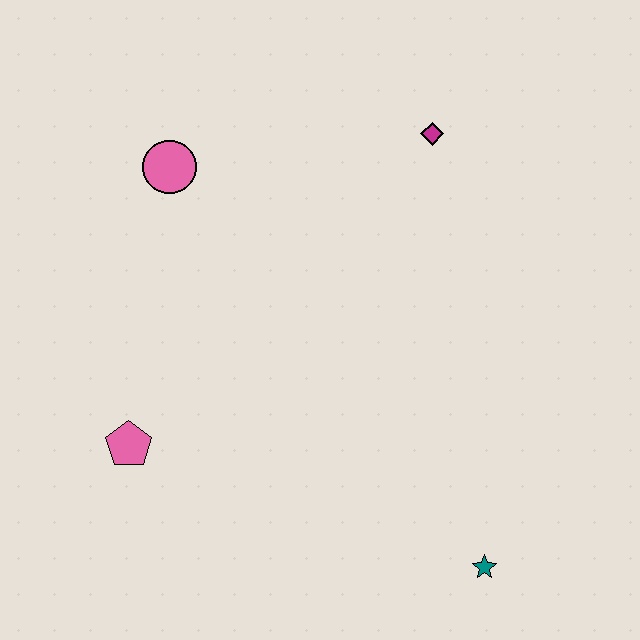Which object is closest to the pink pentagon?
The pink circle is closest to the pink pentagon.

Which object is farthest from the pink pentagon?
The magenta diamond is farthest from the pink pentagon.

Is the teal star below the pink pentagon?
Yes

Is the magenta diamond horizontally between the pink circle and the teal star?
Yes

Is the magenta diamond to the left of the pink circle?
No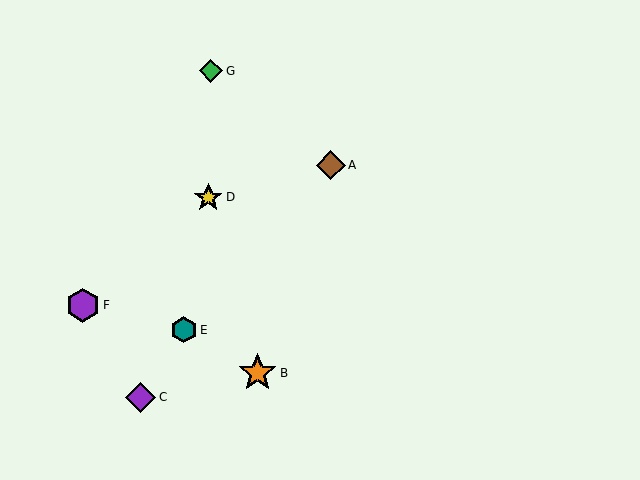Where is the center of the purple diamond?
The center of the purple diamond is at (141, 397).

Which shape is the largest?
The orange star (labeled B) is the largest.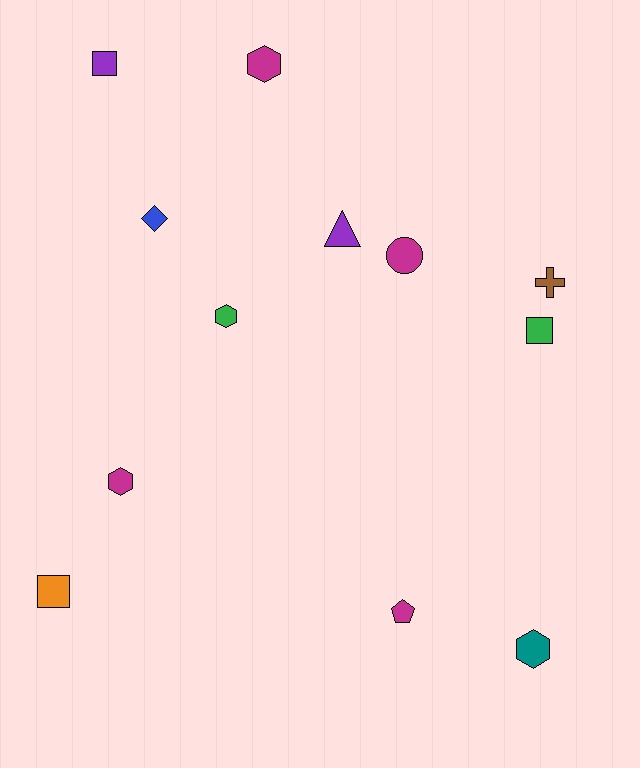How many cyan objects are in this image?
There are no cyan objects.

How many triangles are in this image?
There is 1 triangle.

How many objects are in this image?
There are 12 objects.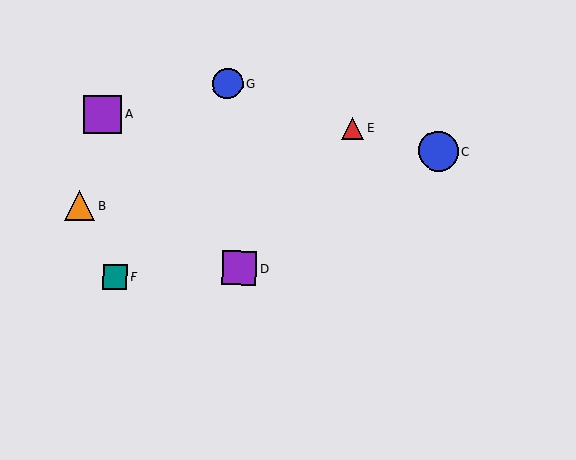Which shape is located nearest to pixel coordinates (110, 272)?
The teal square (labeled F) at (115, 277) is nearest to that location.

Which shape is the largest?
The blue circle (labeled C) is the largest.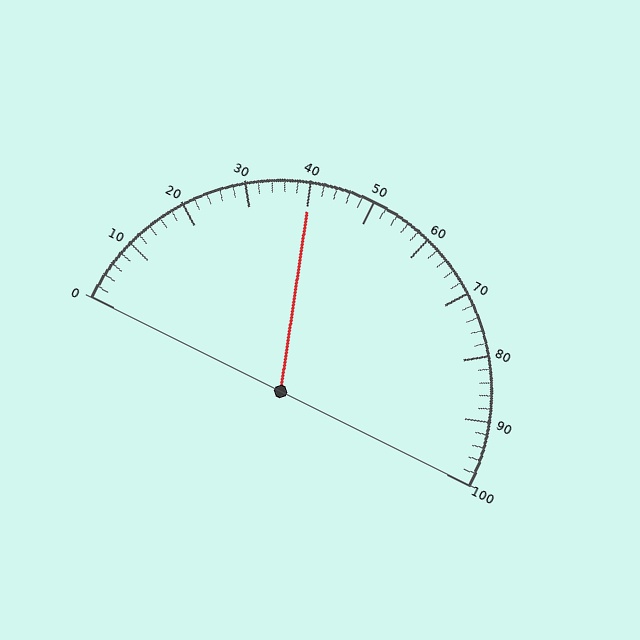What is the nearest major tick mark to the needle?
The nearest major tick mark is 40.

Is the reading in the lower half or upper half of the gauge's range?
The reading is in the lower half of the range (0 to 100).